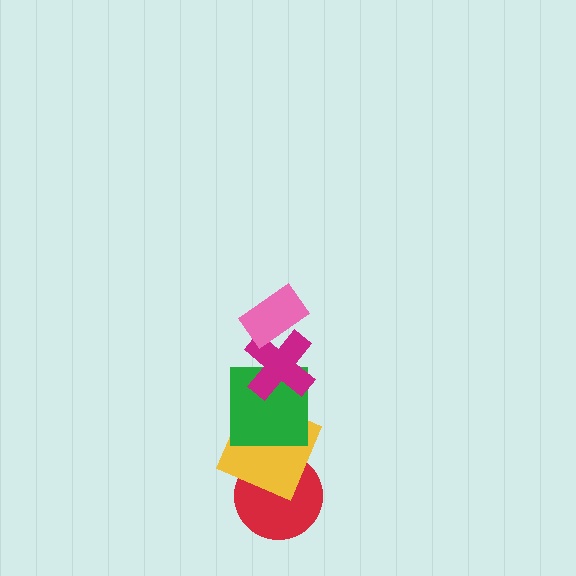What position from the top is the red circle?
The red circle is 5th from the top.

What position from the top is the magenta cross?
The magenta cross is 2nd from the top.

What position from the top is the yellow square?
The yellow square is 4th from the top.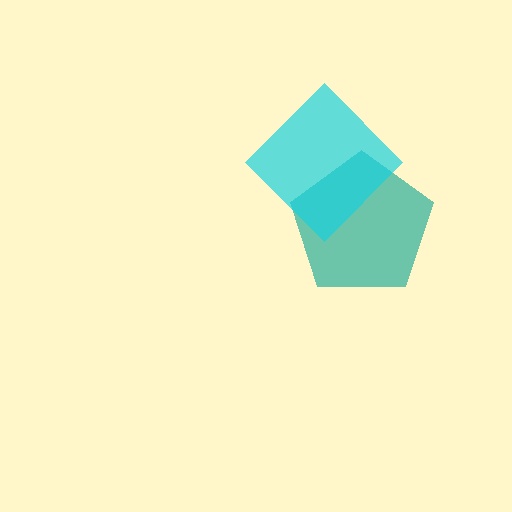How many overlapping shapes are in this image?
There are 2 overlapping shapes in the image.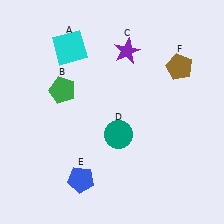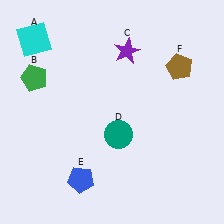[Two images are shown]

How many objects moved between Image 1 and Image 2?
2 objects moved between the two images.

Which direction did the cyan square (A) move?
The cyan square (A) moved left.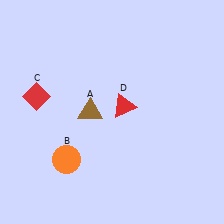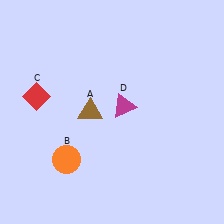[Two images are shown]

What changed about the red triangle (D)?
In Image 1, D is red. In Image 2, it changed to magenta.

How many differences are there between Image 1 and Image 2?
There is 1 difference between the two images.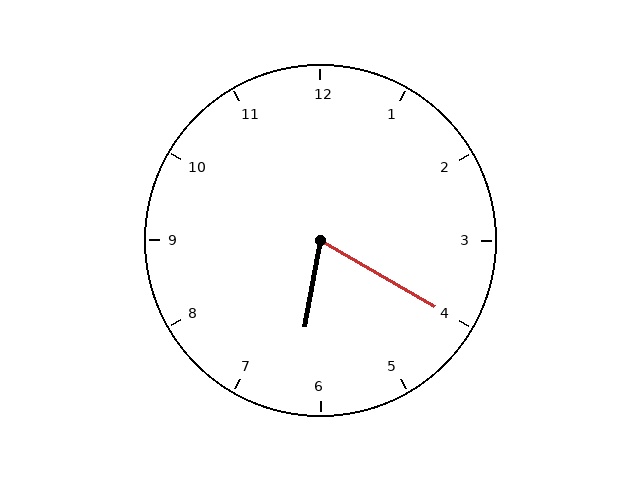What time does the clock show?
6:20.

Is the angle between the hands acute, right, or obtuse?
It is acute.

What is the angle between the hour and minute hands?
Approximately 70 degrees.